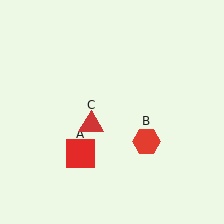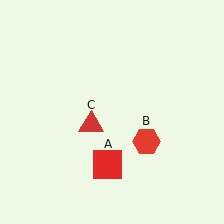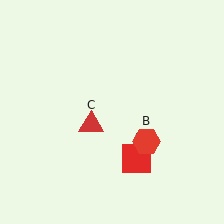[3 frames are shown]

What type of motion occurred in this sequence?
The red square (object A) rotated counterclockwise around the center of the scene.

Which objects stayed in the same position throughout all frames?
Red hexagon (object B) and red triangle (object C) remained stationary.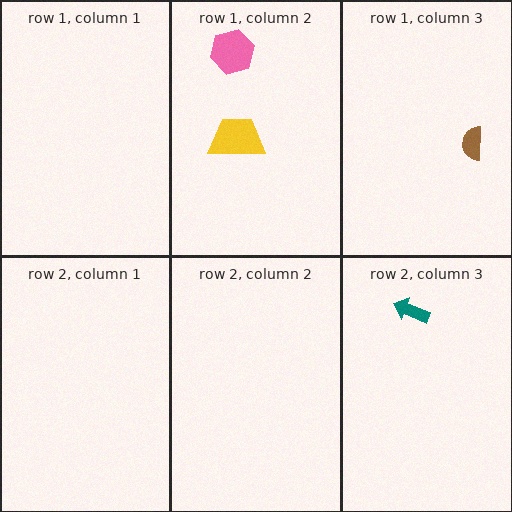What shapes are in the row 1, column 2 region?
The pink hexagon, the yellow trapezoid.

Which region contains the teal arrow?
The row 2, column 3 region.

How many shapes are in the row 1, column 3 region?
1.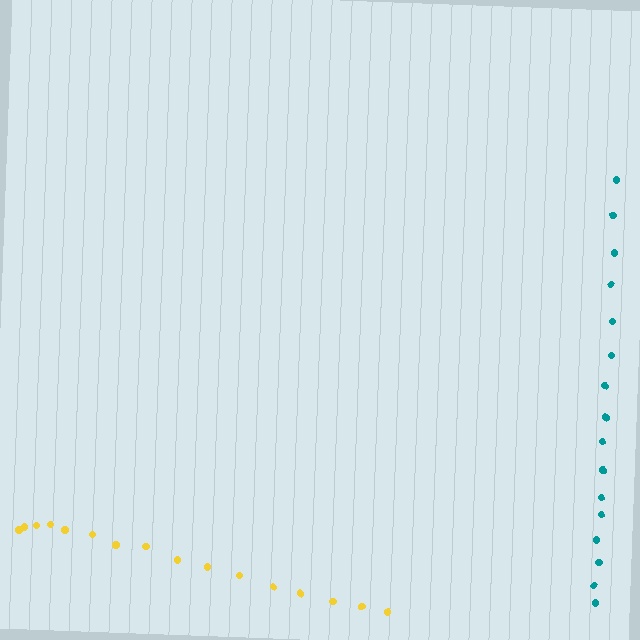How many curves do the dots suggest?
There are 2 distinct paths.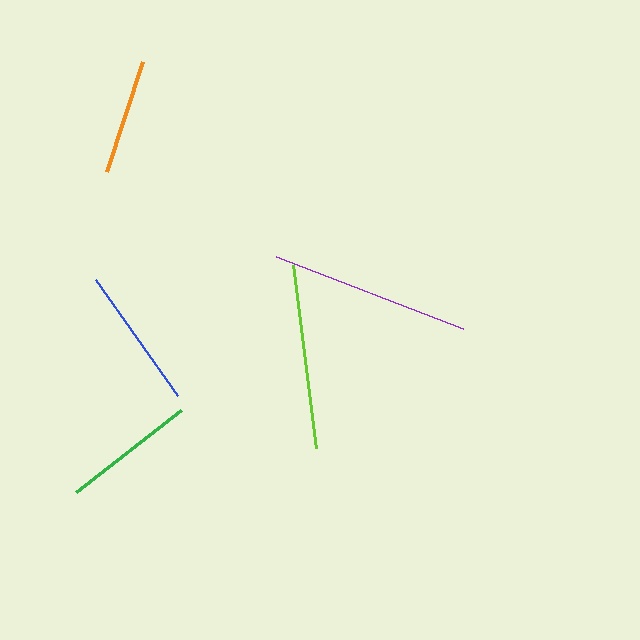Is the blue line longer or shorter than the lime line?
The lime line is longer than the blue line.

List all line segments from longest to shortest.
From longest to shortest: purple, lime, blue, green, orange.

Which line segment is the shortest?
The orange line is the shortest at approximately 116 pixels.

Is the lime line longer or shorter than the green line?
The lime line is longer than the green line.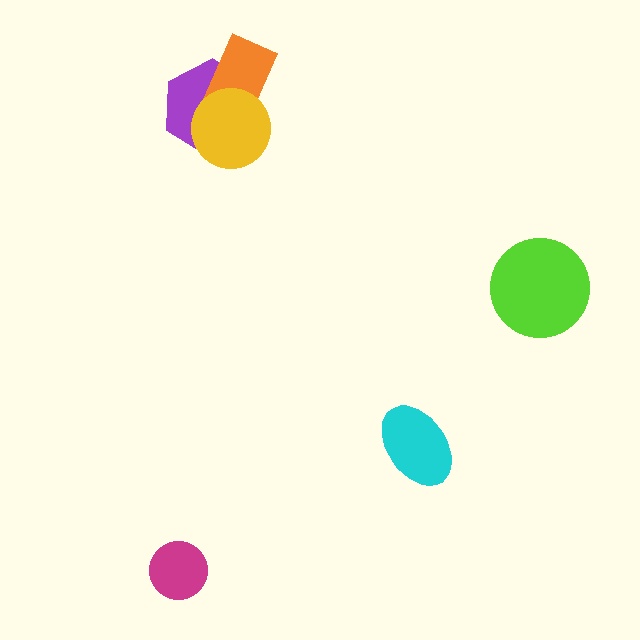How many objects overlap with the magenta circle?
0 objects overlap with the magenta circle.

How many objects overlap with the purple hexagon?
2 objects overlap with the purple hexagon.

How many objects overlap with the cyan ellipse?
0 objects overlap with the cyan ellipse.